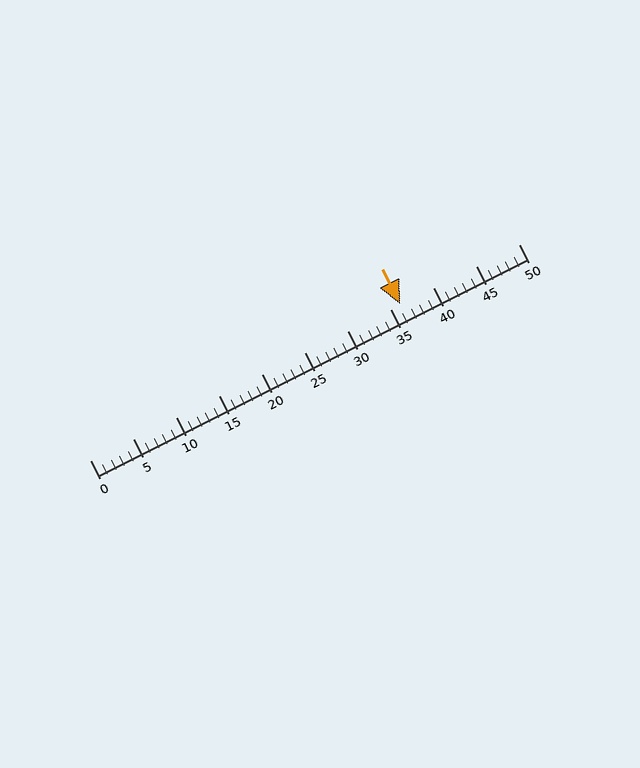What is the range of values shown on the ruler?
The ruler shows values from 0 to 50.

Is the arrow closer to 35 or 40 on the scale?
The arrow is closer to 35.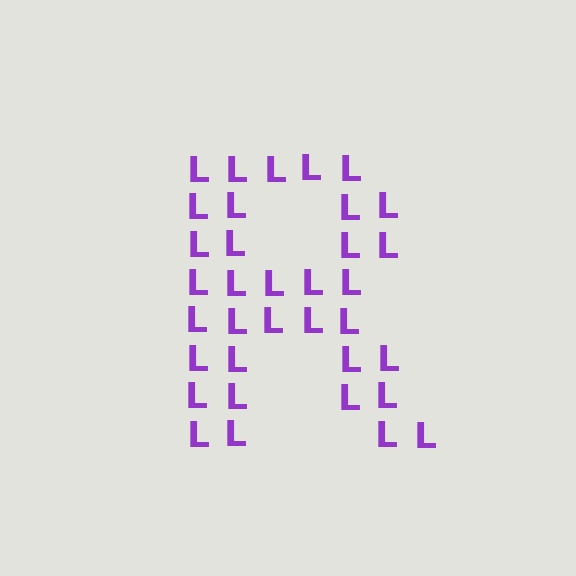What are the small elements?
The small elements are letter L's.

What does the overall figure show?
The overall figure shows the letter R.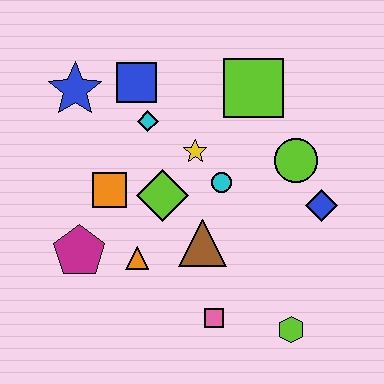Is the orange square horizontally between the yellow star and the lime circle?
No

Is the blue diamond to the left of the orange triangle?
No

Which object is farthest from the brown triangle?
The blue star is farthest from the brown triangle.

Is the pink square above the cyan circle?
No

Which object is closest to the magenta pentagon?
The orange triangle is closest to the magenta pentagon.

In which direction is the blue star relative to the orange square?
The blue star is above the orange square.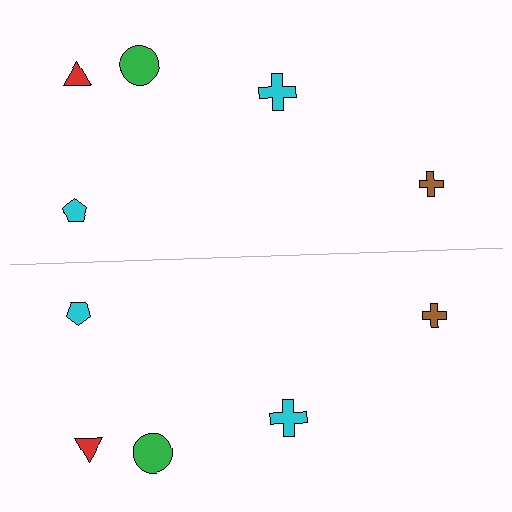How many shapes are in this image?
There are 10 shapes in this image.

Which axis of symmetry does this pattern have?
The pattern has a horizontal axis of symmetry running through the center of the image.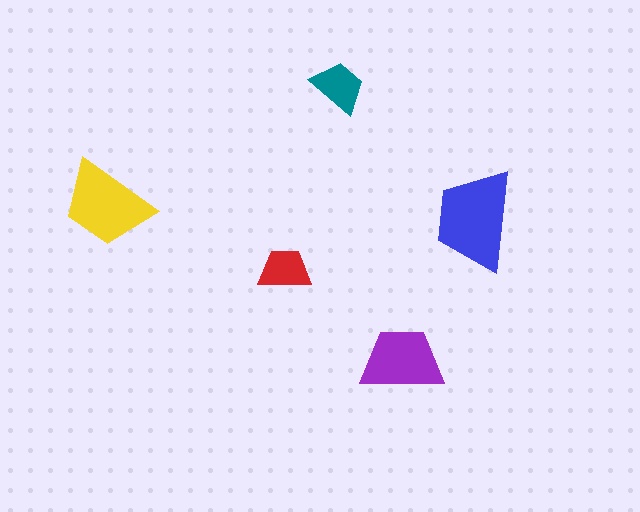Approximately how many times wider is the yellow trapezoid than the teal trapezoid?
About 1.5 times wider.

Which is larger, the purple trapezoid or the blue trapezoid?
The blue one.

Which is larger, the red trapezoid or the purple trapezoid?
The purple one.